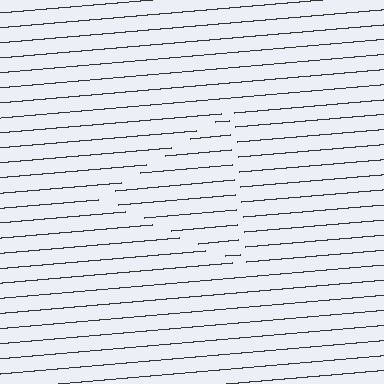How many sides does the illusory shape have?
3 sides — the line-ends trace a triangle.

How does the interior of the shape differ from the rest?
The interior of the shape contains the same grating, shifted by half a period — the contour is defined by the phase discontinuity where line-ends from the inner and outer gratings abut.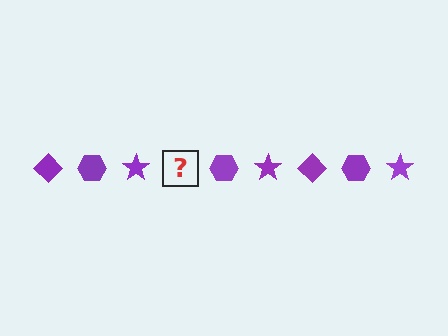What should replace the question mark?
The question mark should be replaced with a purple diamond.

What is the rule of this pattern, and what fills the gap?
The rule is that the pattern cycles through diamond, hexagon, star shapes in purple. The gap should be filled with a purple diamond.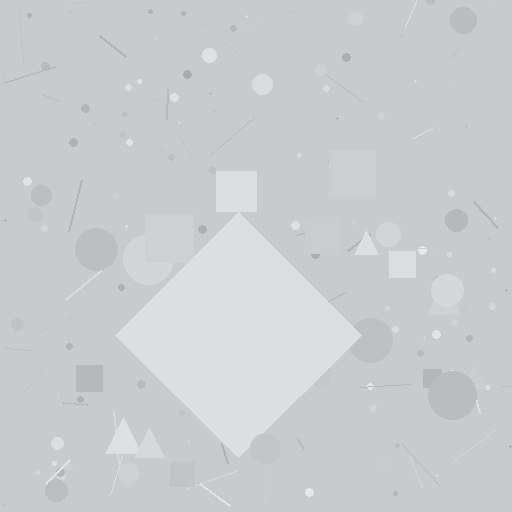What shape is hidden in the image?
A diamond is hidden in the image.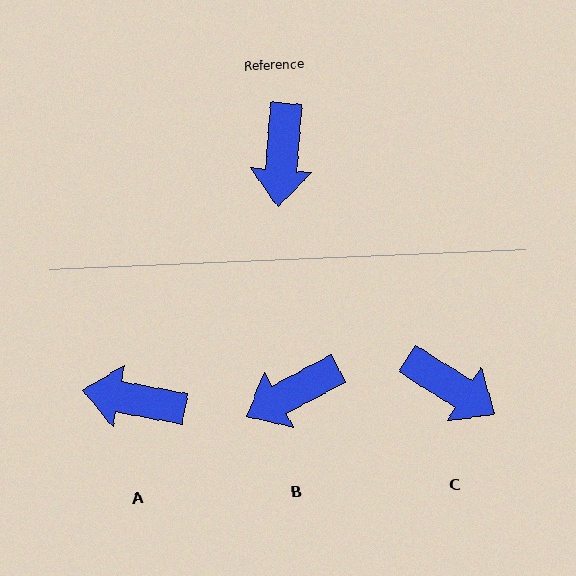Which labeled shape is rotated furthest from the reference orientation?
A, about 96 degrees away.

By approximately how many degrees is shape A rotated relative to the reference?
Approximately 96 degrees clockwise.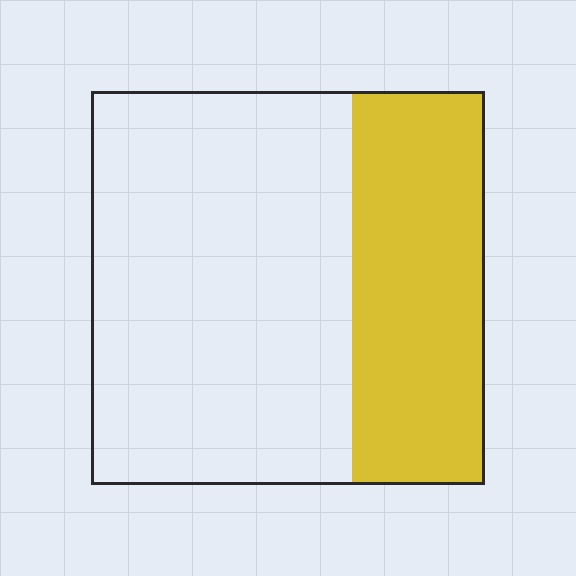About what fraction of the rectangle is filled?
About one third (1/3).